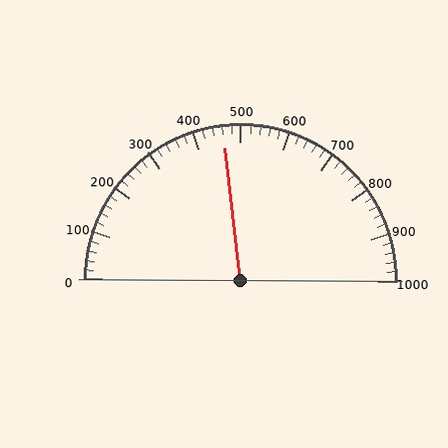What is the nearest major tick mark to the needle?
The nearest major tick mark is 500.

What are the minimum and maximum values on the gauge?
The gauge ranges from 0 to 1000.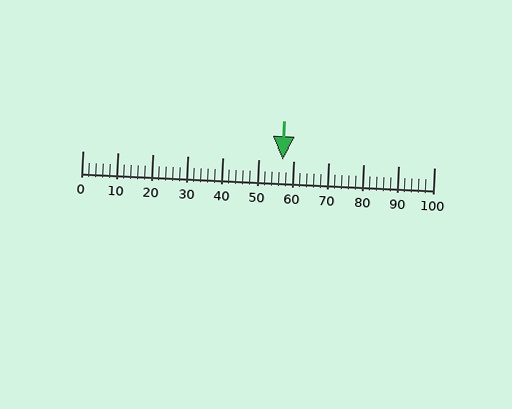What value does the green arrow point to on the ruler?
The green arrow points to approximately 57.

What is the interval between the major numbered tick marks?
The major tick marks are spaced 10 units apart.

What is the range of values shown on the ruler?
The ruler shows values from 0 to 100.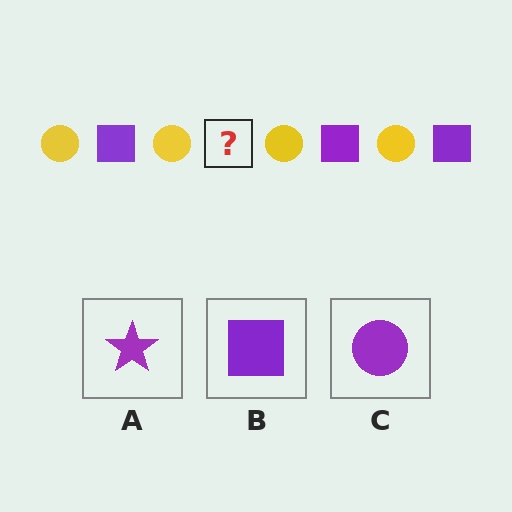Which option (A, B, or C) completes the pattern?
B.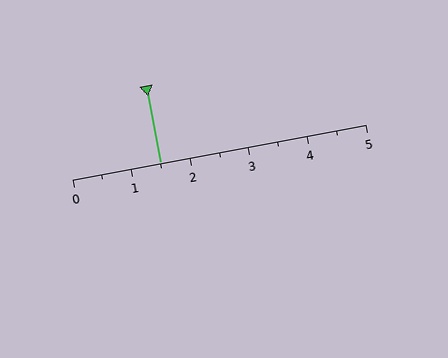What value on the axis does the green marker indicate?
The marker indicates approximately 1.5.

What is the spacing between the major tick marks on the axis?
The major ticks are spaced 1 apart.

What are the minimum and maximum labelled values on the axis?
The axis runs from 0 to 5.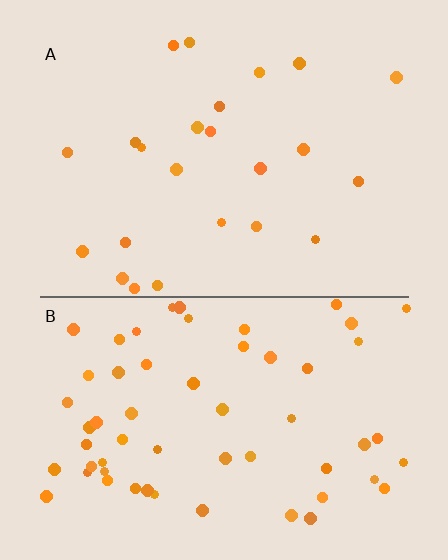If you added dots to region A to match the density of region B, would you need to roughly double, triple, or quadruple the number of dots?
Approximately double.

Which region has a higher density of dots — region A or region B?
B (the bottom).